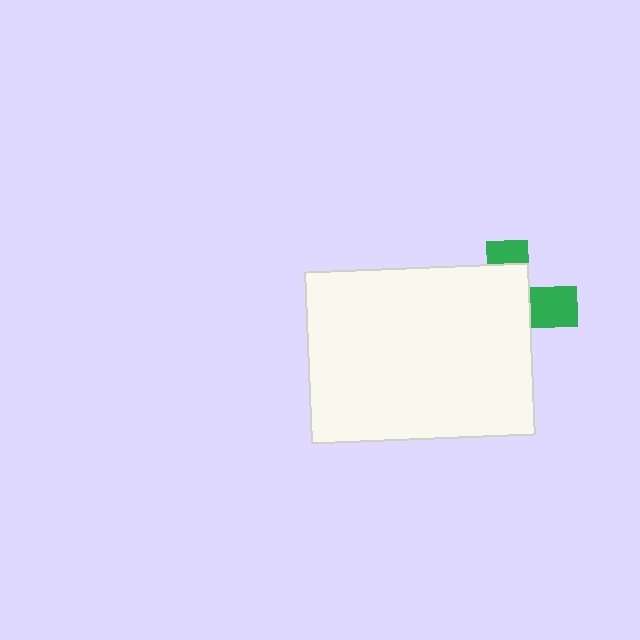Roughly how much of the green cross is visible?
A small part of it is visible (roughly 30%).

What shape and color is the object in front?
The object in front is a white rectangle.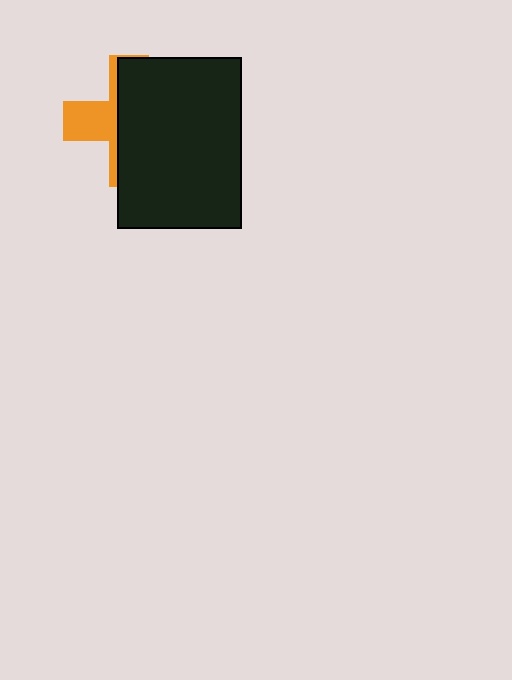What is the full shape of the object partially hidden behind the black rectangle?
The partially hidden object is an orange cross.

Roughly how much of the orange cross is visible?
A small part of it is visible (roughly 33%).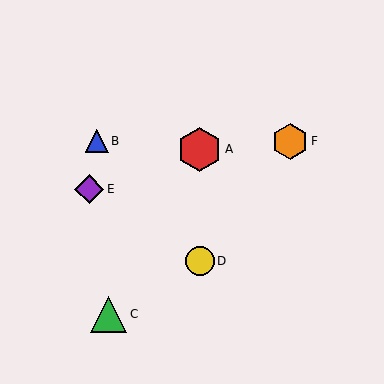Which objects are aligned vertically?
Objects A, D are aligned vertically.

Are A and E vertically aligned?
No, A is at x≈200 and E is at x≈89.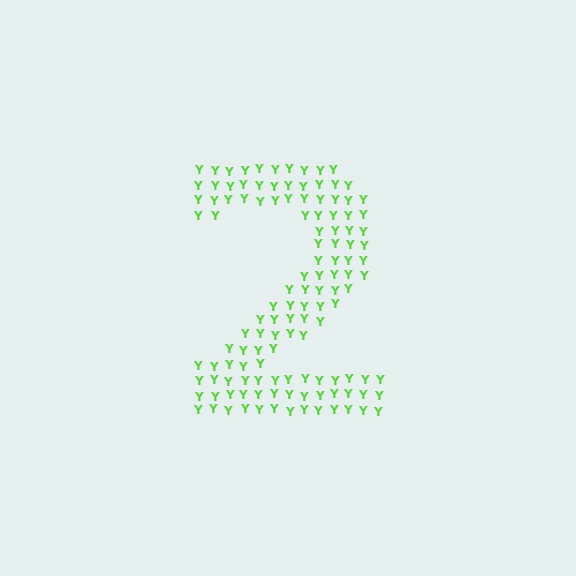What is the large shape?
The large shape is the digit 2.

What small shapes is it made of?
It is made of small letter Y's.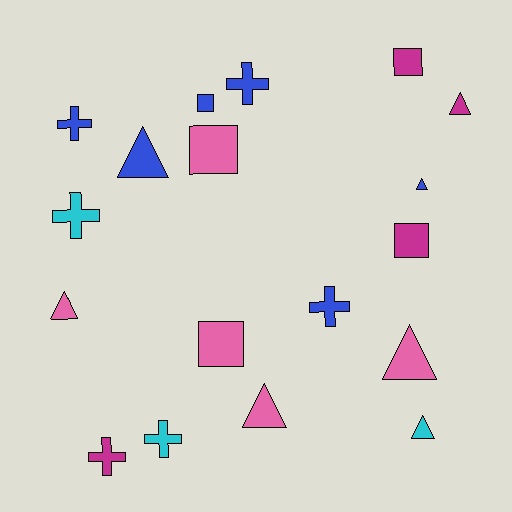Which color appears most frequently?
Blue, with 6 objects.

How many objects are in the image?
There are 18 objects.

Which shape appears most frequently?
Triangle, with 7 objects.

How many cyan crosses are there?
There are 2 cyan crosses.